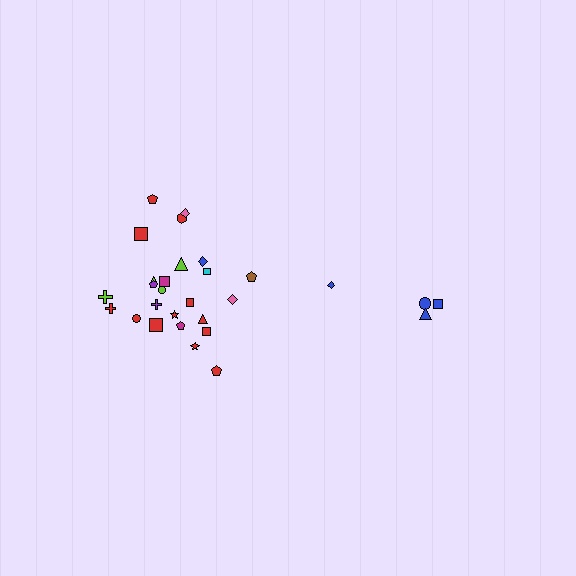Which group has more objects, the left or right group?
The left group.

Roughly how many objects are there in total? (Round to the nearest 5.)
Roughly 30 objects in total.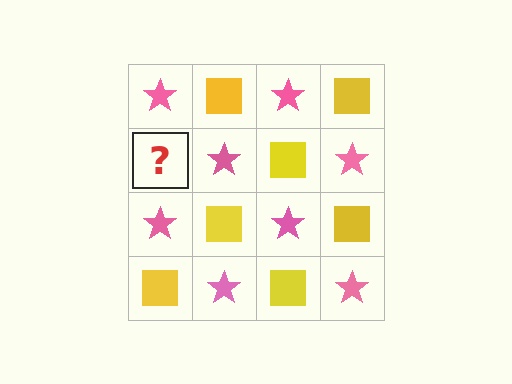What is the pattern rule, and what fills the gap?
The rule is that it alternates pink star and yellow square in a checkerboard pattern. The gap should be filled with a yellow square.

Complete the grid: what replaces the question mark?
The question mark should be replaced with a yellow square.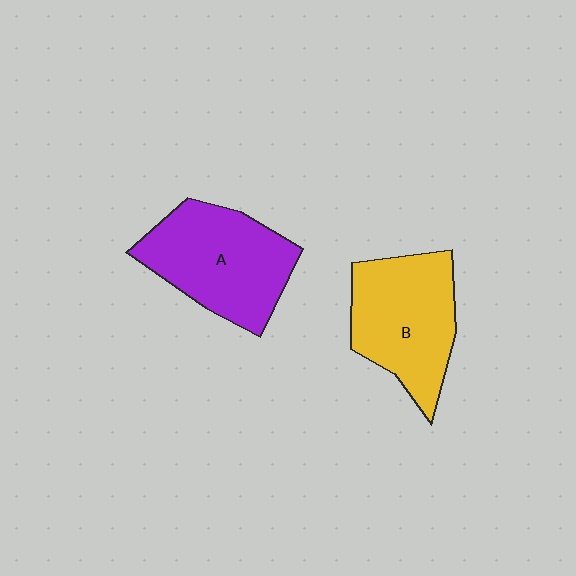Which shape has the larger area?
Shape A (purple).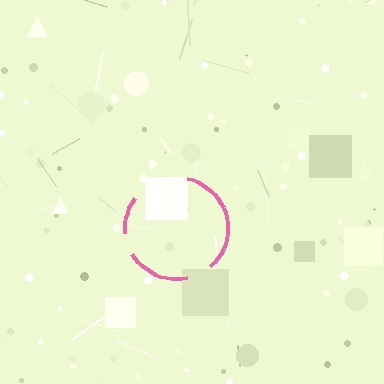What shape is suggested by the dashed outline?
The dashed outline suggests a circle.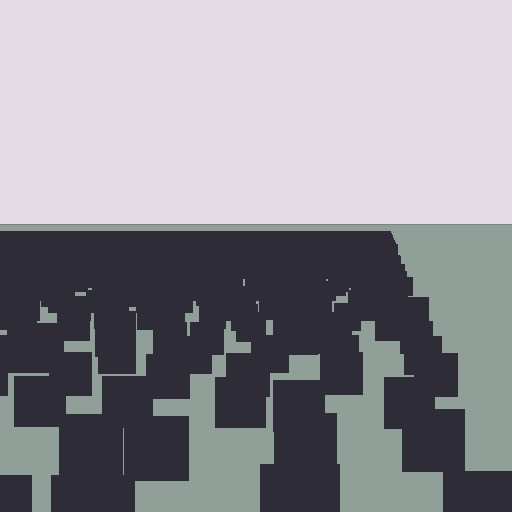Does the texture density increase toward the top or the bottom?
Density increases toward the top.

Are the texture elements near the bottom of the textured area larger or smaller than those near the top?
Larger. Near the bottom, elements are closer to the viewer and appear at a bigger on-screen size.